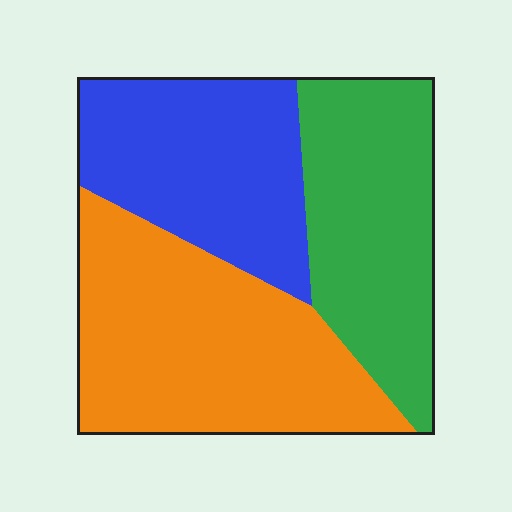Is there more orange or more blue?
Orange.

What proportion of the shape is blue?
Blue takes up about one third (1/3) of the shape.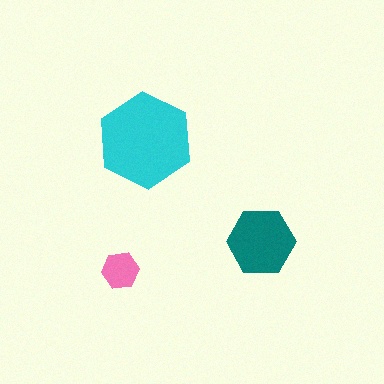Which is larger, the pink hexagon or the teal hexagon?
The teal one.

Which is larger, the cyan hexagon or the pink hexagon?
The cyan one.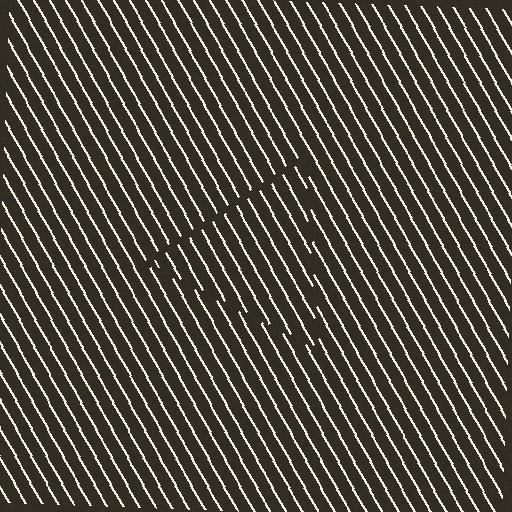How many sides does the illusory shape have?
3 sides — the line-ends trace a triangle.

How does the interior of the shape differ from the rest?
The interior of the shape contains the same grating, shifted by half a period — the contour is defined by the phase discontinuity where line-ends from the inner and outer gratings abut.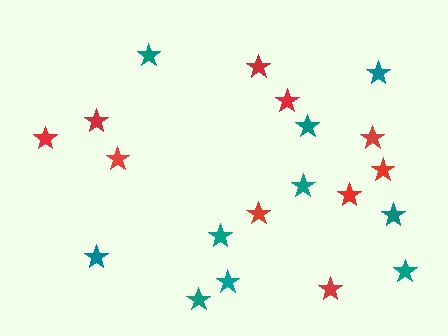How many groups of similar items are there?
There are 2 groups: one group of red stars (10) and one group of teal stars (10).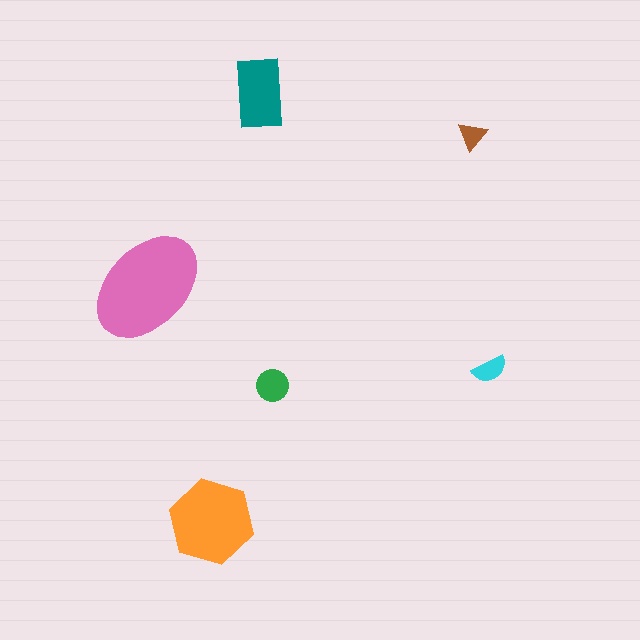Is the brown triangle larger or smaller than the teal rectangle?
Smaller.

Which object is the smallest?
The brown triangle.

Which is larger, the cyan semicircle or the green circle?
The green circle.